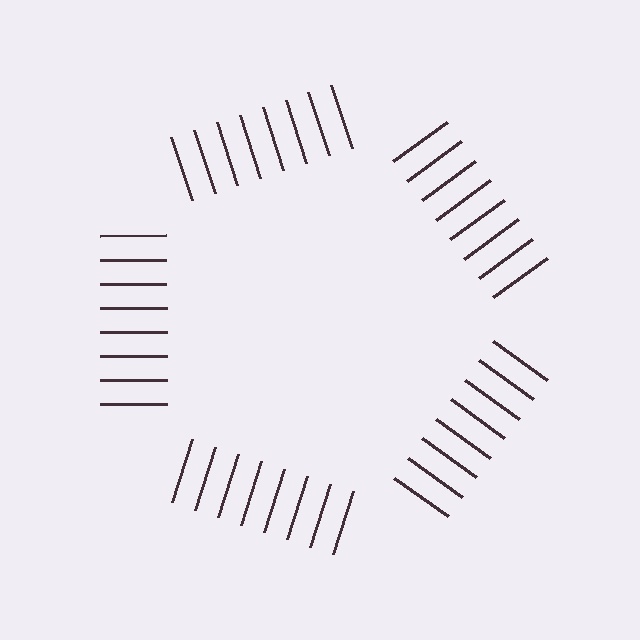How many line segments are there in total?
40 — 8 along each of the 5 edges.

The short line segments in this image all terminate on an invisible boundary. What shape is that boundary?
An illusory pentagon — the line segments terminate on its edges but no continuous stroke is drawn.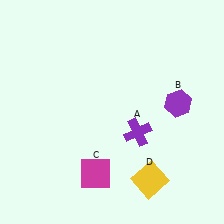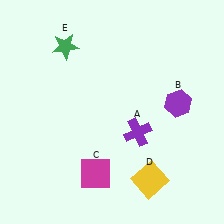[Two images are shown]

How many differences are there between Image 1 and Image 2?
There is 1 difference between the two images.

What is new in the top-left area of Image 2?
A green star (E) was added in the top-left area of Image 2.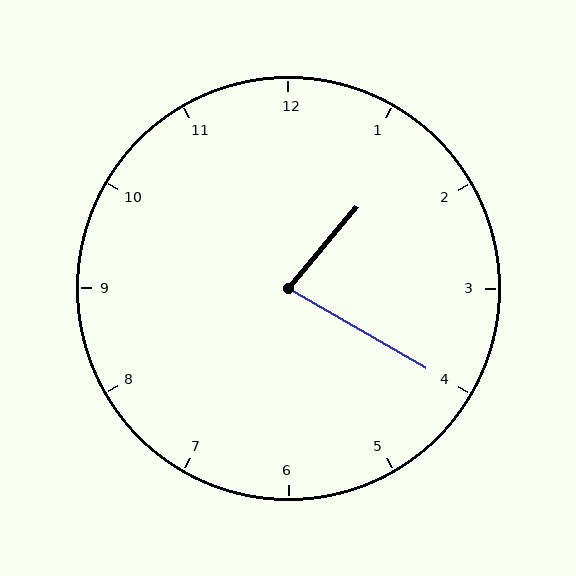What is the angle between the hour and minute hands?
Approximately 80 degrees.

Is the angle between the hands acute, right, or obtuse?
It is acute.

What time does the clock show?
1:20.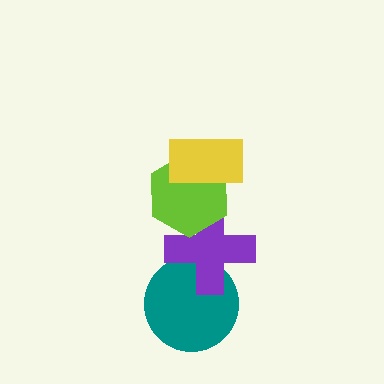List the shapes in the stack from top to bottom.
From top to bottom: the yellow rectangle, the lime hexagon, the purple cross, the teal circle.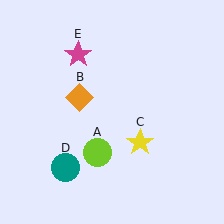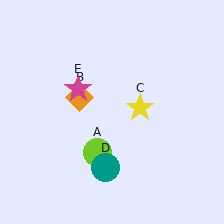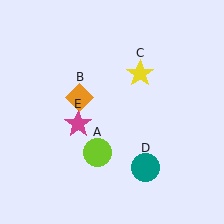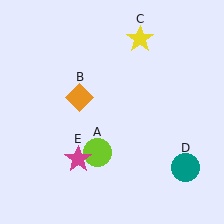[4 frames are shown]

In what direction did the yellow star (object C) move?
The yellow star (object C) moved up.